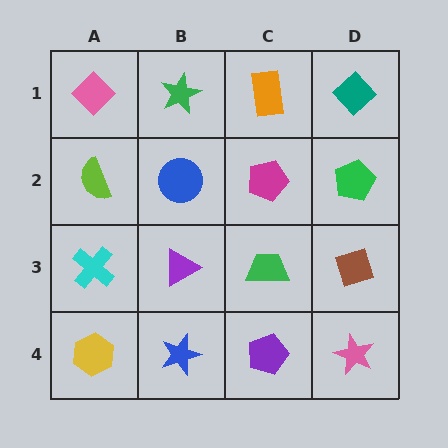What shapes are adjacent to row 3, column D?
A green pentagon (row 2, column D), a pink star (row 4, column D), a green trapezoid (row 3, column C).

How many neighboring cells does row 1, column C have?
3.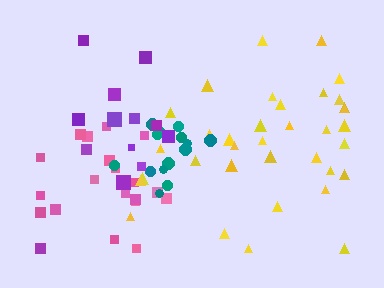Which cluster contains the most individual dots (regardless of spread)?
Yellow (35).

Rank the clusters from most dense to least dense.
teal, pink, yellow, purple.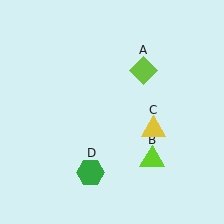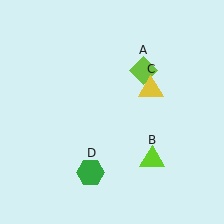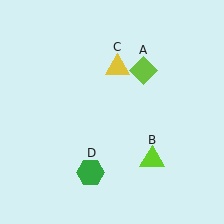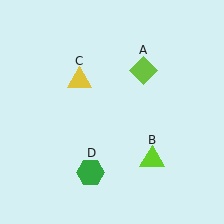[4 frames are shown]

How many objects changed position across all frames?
1 object changed position: yellow triangle (object C).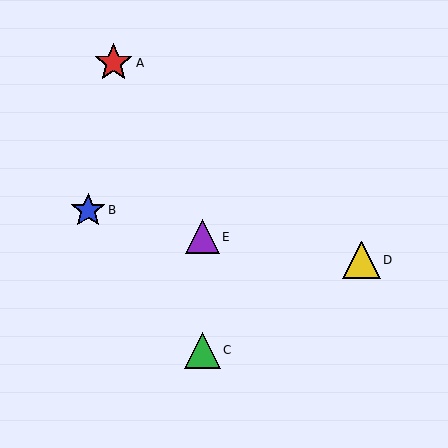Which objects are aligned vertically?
Objects C, E are aligned vertically.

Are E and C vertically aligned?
Yes, both are at x≈202.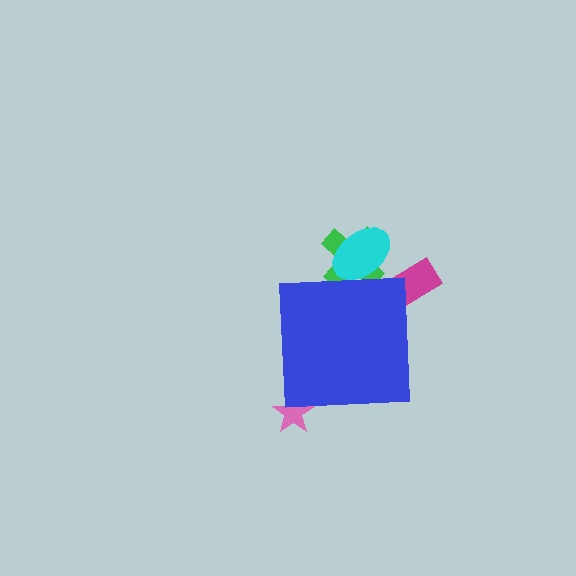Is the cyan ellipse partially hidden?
Yes, the cyan ellipse is partially hidden behind the blue square.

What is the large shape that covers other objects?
A blue square.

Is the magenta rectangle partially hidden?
Yes, the magenta rectangle is partially hidden behind the blue square.